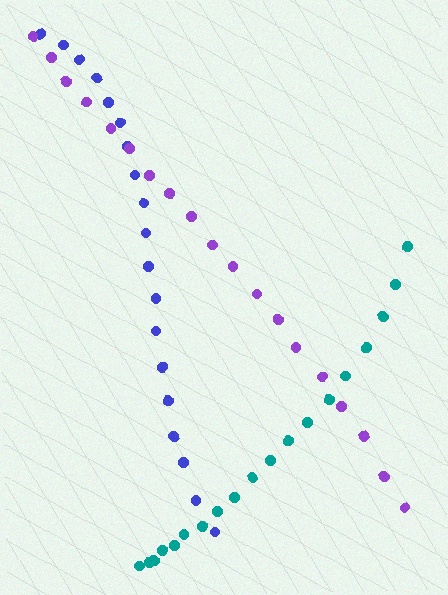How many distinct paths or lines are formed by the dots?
There are 3 distinct paths.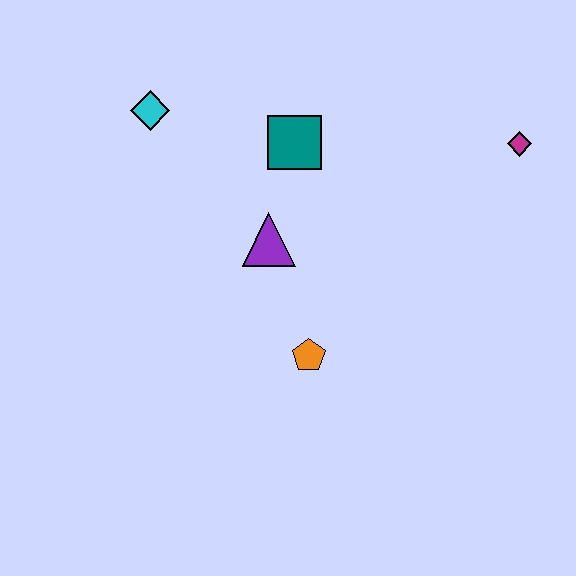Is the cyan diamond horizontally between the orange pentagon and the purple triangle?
No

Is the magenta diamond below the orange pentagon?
No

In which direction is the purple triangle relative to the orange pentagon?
The purple triangle is above the orange pentagon.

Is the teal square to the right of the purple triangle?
Yes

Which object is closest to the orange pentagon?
The purple triangle is closest to the orange pentagon.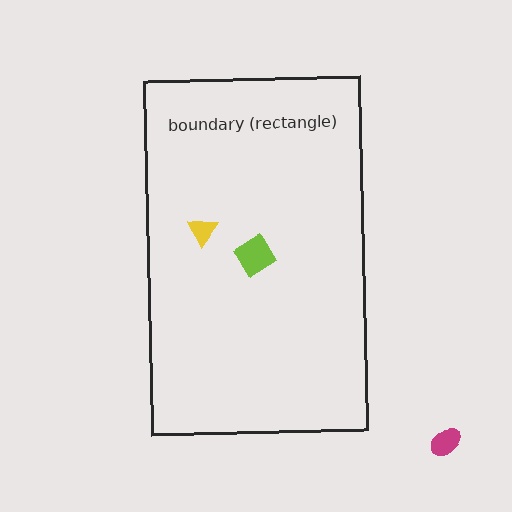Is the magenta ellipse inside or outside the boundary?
Outside.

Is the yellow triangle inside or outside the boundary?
Inside.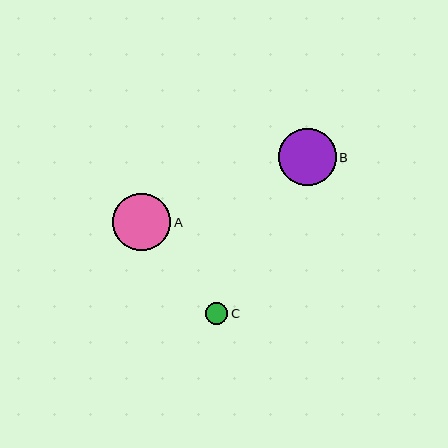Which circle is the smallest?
Circle C is the smallest with a size of approximately 23 pixels.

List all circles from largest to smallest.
From largest to smallest: A, B, C.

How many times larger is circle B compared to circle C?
Circle B is approximately 2.5 times the size of circle C.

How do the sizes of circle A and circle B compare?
Circle A and circle B are approximately the same size.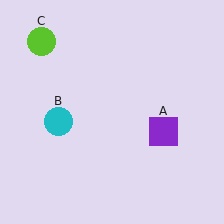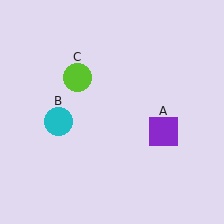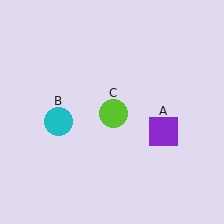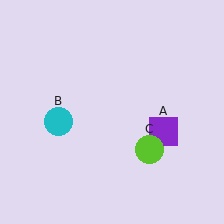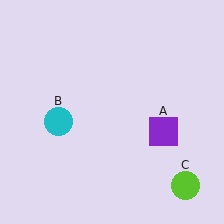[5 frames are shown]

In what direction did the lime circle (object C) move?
The lime circle (object C) moved down and to the right.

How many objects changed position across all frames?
1 object changed position: lime circle (object C).